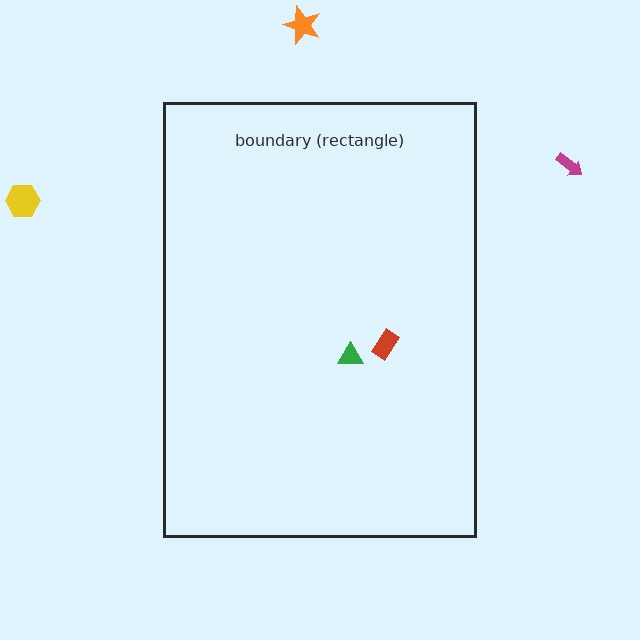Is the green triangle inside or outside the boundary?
Inside.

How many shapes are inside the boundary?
2 inside, 3 outside.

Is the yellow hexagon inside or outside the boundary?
Outside.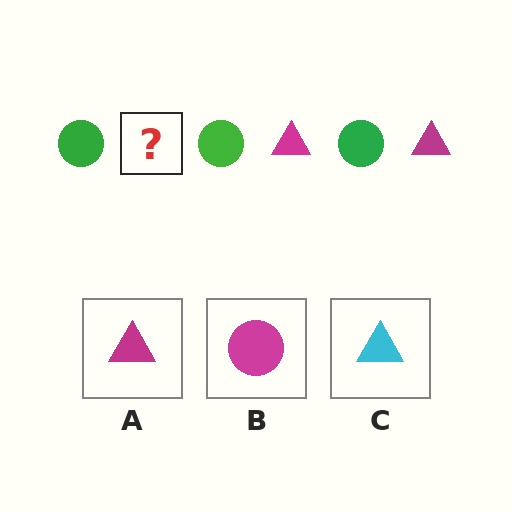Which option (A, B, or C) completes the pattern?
A.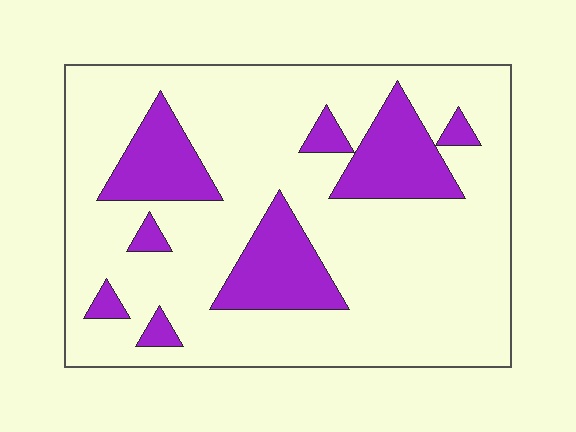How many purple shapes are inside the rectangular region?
8.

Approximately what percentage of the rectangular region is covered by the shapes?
Approximately 20%.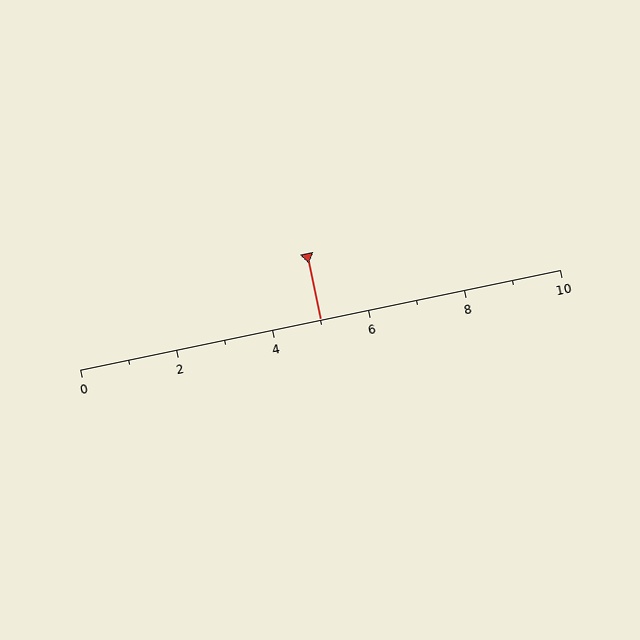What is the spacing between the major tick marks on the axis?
The major ticks are spaced 2 apart.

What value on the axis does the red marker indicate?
The marker indicates approximately 5.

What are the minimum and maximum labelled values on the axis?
The axis runs from 0 to 10.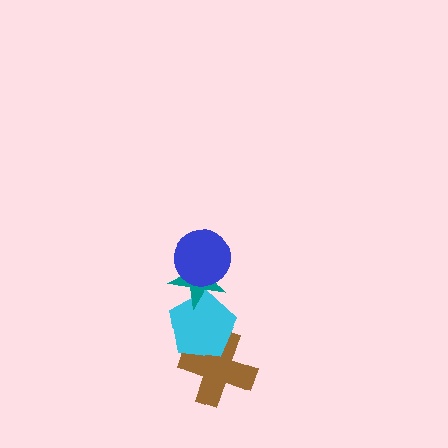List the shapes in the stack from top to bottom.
From top to bottom: the blue circle, the teal star, the cyan pentagon, the brown cross.